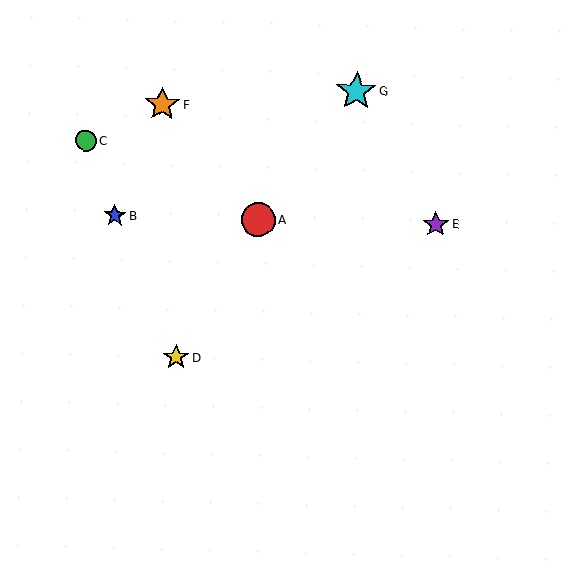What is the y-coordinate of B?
Object B is at y≈216.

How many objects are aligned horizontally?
3 objects (A, B, E) are aligned horizontally.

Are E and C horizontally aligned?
No, E is at y≈224 and C is at y≈140.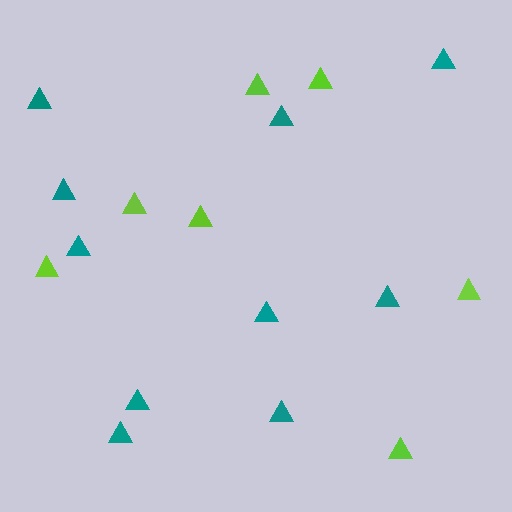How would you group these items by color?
There are 2 groups: one group of teal triangles (10) and one group of lime triangles (7).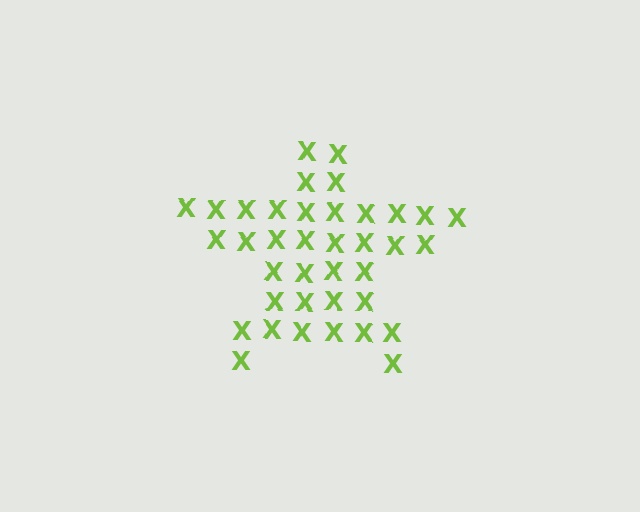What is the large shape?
The large shape is a star.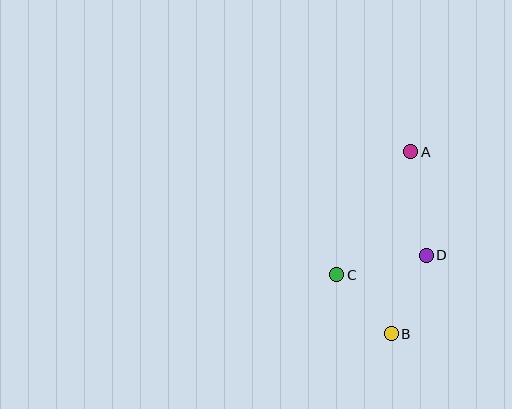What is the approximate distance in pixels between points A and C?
The distance between A and C is approximately 143 pixels.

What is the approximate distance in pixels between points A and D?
The distance between A and D is approximately 104 pixels.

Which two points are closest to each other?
Points B and C are closest to each other.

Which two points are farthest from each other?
Points A and B are farthest from each other.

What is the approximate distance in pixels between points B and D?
The distance between B and D is approximately 86 pixels.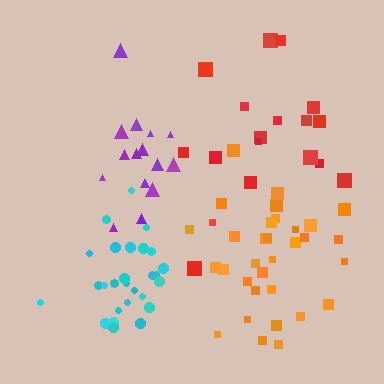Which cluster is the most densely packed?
Cyan.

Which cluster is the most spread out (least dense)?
Red.